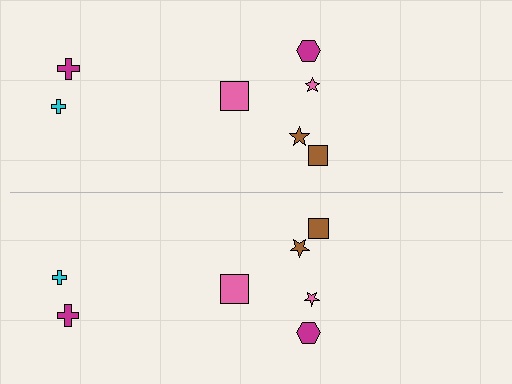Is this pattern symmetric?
Yes, this pattern has bilateral (reflection) symmetry.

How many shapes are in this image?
There are 14 shapes in this image.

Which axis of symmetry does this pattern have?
The pattern has a horizontal axis of symmetry running through the center of the image.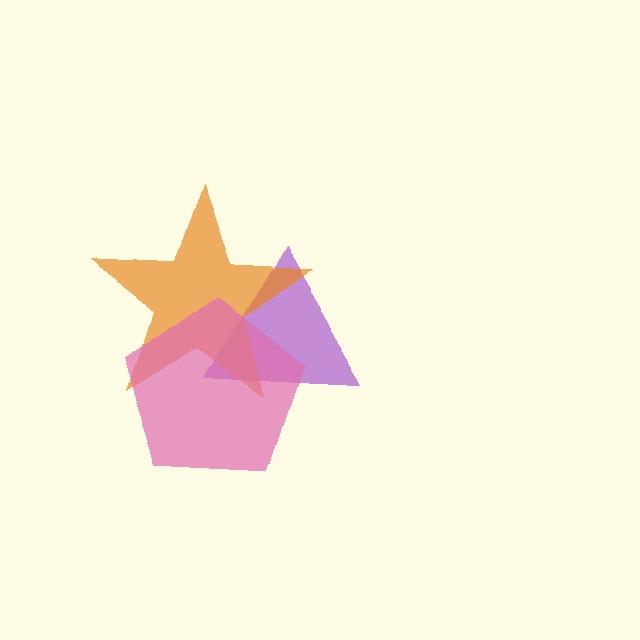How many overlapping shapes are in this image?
There are 3 overlapping shapes in the image.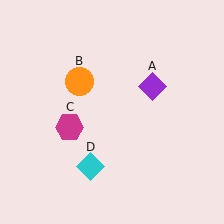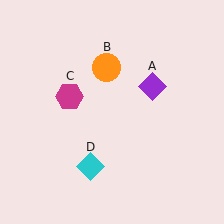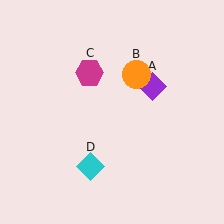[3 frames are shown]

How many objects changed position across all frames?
2 objects changed position: orange circle (object B), magenta hexagon (object C).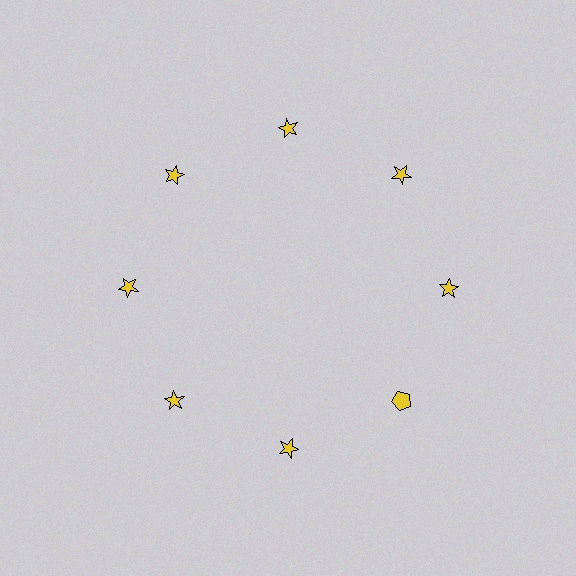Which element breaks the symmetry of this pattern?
The yellow pentagon at roughly the 4 o'clock position breaks the symmetry. All other shapes are yellow stars.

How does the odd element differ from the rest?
It has a different shape: pentagon instead of star.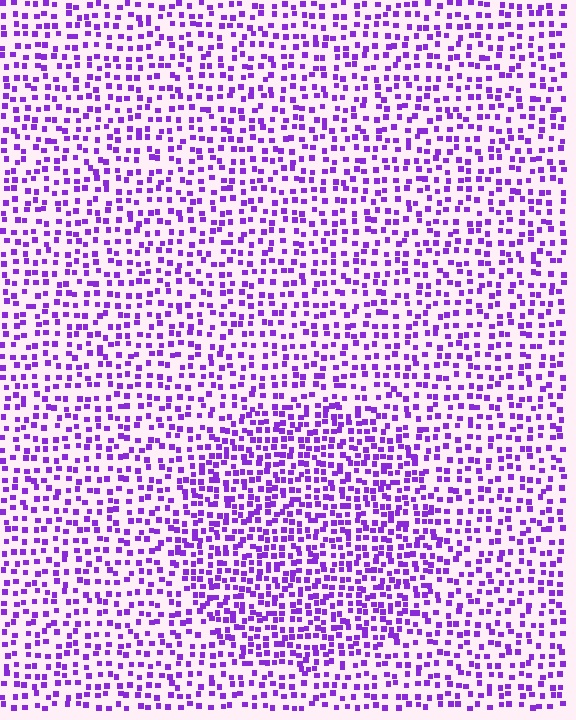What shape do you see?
I see a circle.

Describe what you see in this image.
The image contains small purple elements arranged at two different densities. A circle-shaped region is visible where the elements are more densely packed than the surrounding area.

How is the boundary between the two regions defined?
The boundary is defined by a change in element density (approximately 1.6x ratio). All elements are the same color, size, and shape.